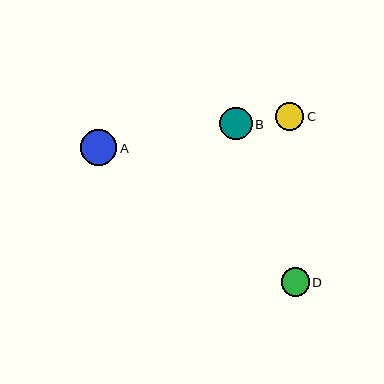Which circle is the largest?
Circle A is the largest with a size of approximately 36 pixels.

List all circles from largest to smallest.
From largest to smallest: A, B, C, D.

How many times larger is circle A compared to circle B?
Circle A is approximately 1.1 times the size of circle B.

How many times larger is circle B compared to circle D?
Circle B is approximately 1.1 times the size of circle D.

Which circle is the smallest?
Circle D is the smallest with a size of approximately 28 pixels.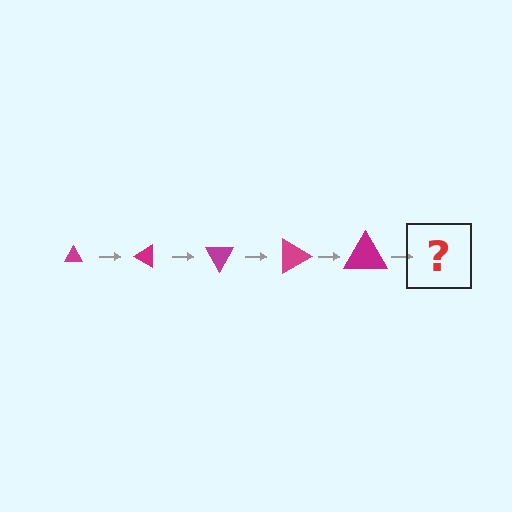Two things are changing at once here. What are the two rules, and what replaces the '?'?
The two rules are that the triangle grows larger each step and it rotates 30 degrees each step. The '?' should be a triangle, larger than the previous one and rotated 150 degrees from the start.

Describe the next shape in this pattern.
It should be a triangle, larger than the previous one and rotated 150 degrees from the start.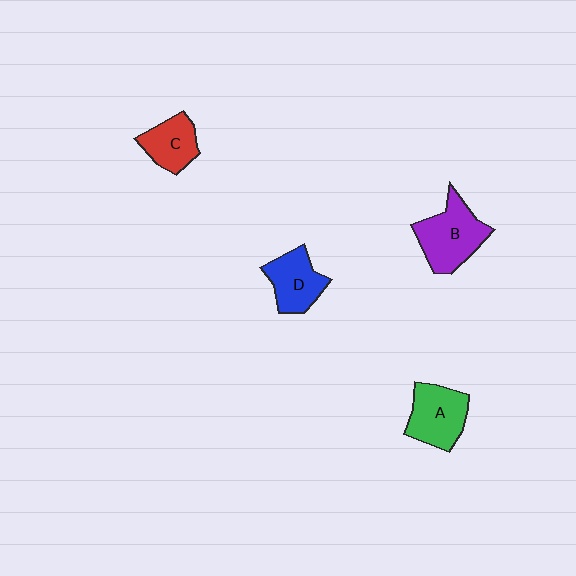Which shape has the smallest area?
Shape C (red).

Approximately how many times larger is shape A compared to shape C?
Approximately 1.3 times.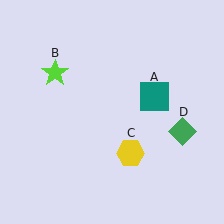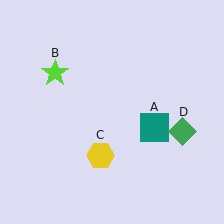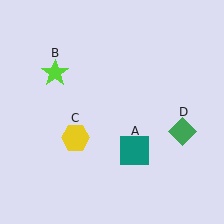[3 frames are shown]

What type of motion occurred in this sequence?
The teal square (object A), yellow hexagon (object C) rotated clockwise around the center of the scene.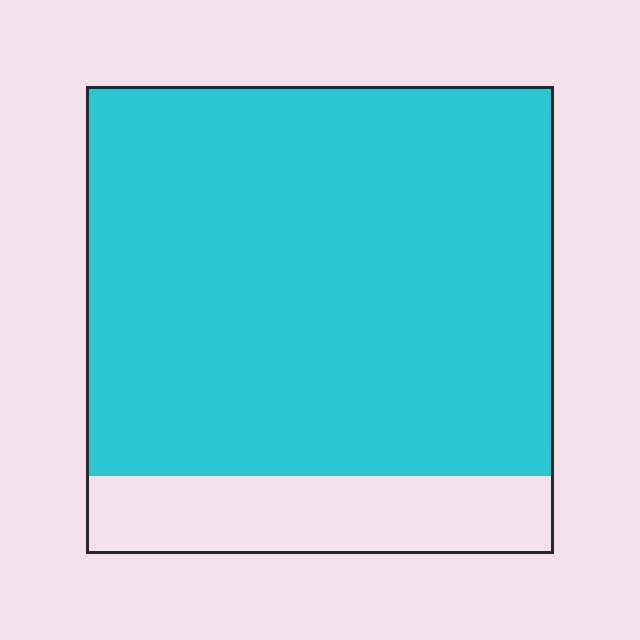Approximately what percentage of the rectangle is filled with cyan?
Approximately 85%.